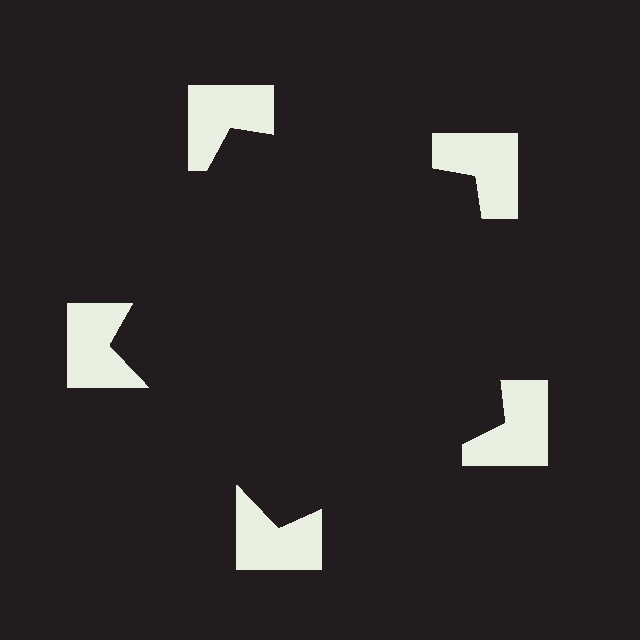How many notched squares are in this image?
There are 5 — one at each vertex of the illusory pentagon.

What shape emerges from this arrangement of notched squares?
An illusory pentagon — its edges are inferred from the aligned wedge cuts in the notched squares, not physically drawn.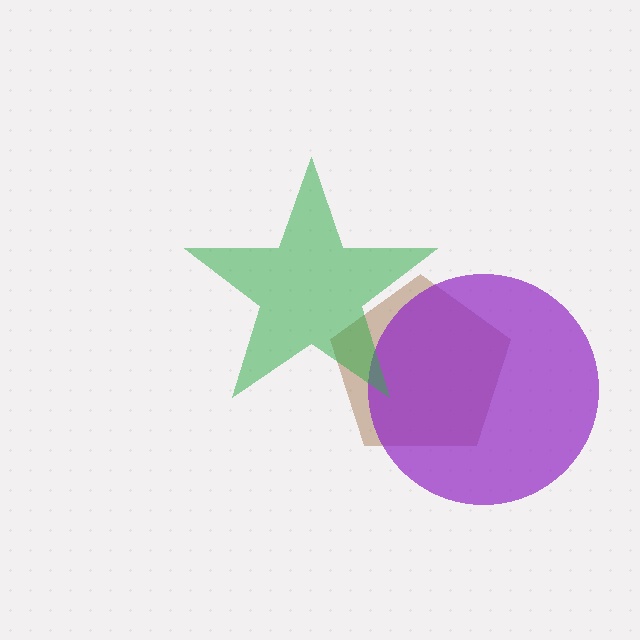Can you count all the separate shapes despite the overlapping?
Yes, there are 3 separate shapes.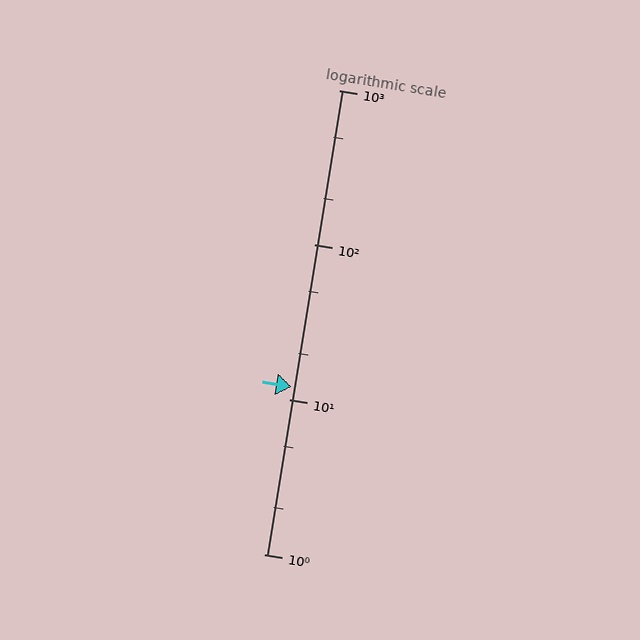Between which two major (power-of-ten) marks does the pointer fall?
The pointer is between 10 and 100.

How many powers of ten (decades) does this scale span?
The scale spans 3 decades, from 1 to 1000.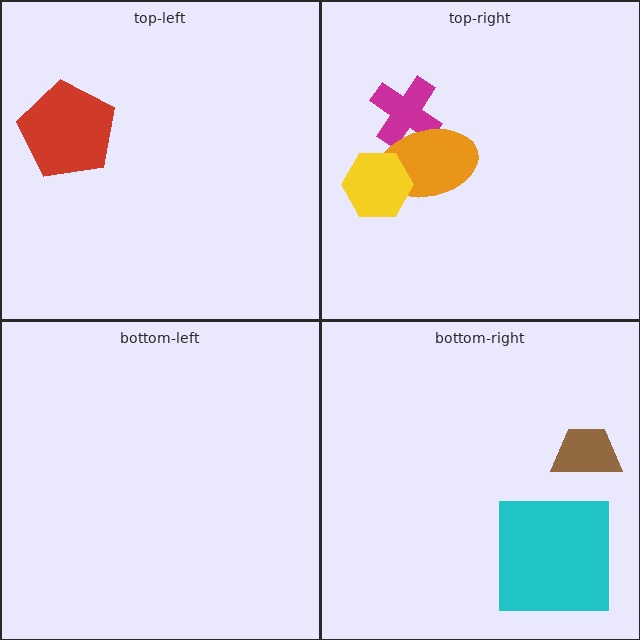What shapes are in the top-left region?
The red pentagon.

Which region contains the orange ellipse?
The top-right region.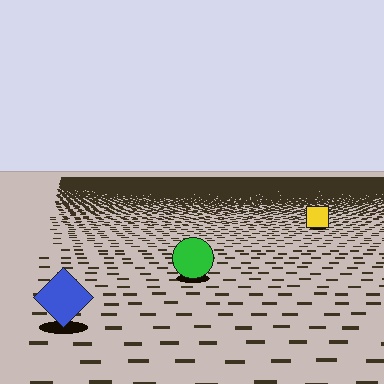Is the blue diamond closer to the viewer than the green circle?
Yes. The blue diamond is closer — you can tell from the texture gradient: the ground texture is coarser near it.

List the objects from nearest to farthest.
From nearest to farthest: the blue diamond, the green circle, the yellow square.